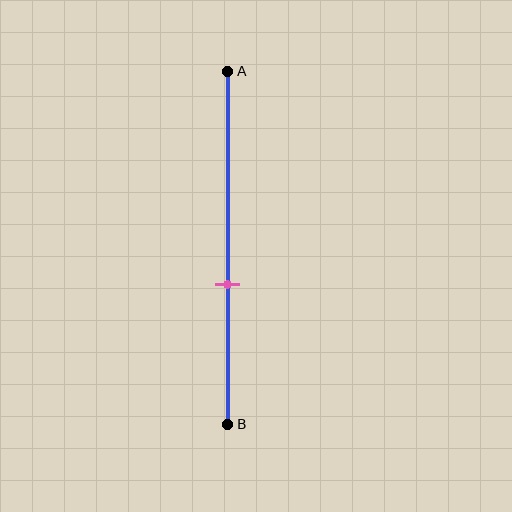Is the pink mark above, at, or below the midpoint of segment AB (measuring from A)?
The pink mark is below the midpoint of segment AB.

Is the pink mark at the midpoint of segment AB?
No, the mark is at about 60% from A, not at the 50% midpoint.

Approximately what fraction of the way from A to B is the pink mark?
The pink mark is approximately 60% of the way from A to B.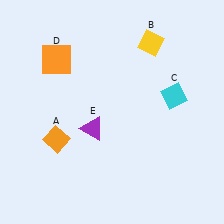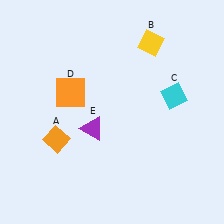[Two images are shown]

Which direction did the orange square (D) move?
The orange square (D) moved down.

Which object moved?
The orange square (D) moved down.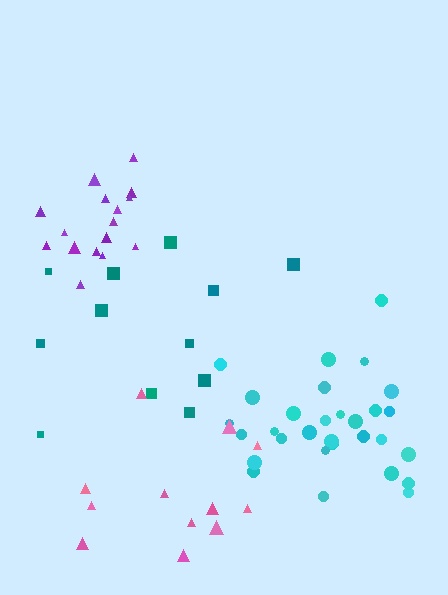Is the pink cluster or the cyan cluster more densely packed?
Cyan.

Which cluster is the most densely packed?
Purple.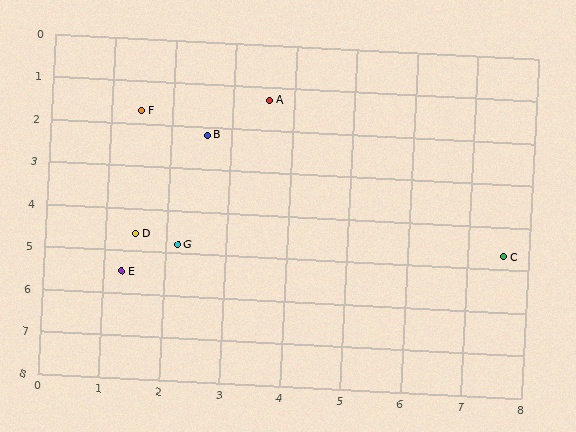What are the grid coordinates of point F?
Point F is at approximately (1.5, 1.7).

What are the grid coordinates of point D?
Point D is at approximately (1.5, 4.6).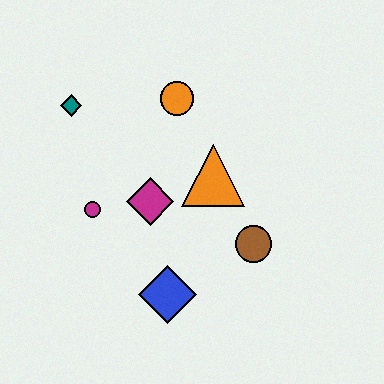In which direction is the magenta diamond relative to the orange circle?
The magenta diamond is below the orange circle.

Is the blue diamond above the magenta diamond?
No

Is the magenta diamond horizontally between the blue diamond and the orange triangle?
No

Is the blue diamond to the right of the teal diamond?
Yes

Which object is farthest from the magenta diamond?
The teal diamond is farthest from the magenta diamond.